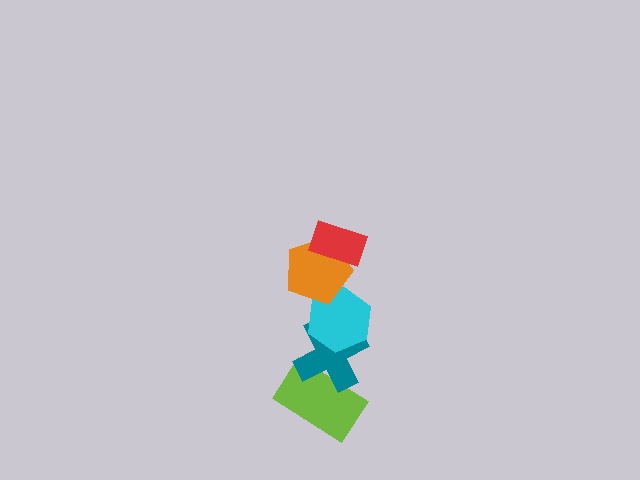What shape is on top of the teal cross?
The cyan hexagon is on top of the teal cross.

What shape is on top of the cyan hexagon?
The orange pentagon is on top of the cyan hexagon.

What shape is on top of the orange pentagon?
The red rectangle is on top of the orange pentagon.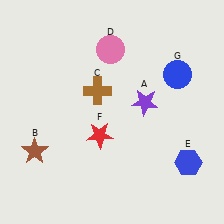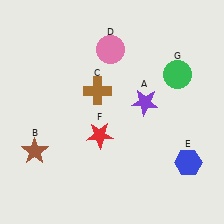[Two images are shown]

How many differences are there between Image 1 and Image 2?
There is 1 difference between the two images.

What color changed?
The circle (G) changed from blue in Image 1 to green in Image 2.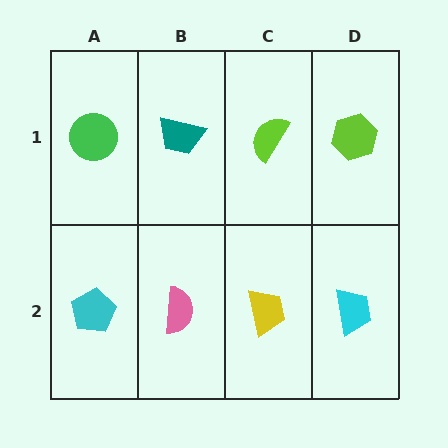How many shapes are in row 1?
4 shapes.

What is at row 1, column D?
A lime hexagon.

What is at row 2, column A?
A cyan pentagon.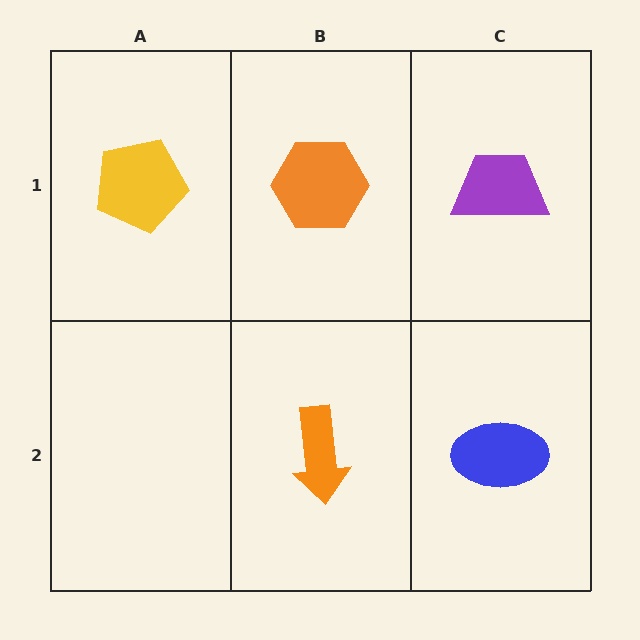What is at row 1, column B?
An orange hexagon.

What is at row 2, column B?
An orange arrow.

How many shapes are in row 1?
3 shapes.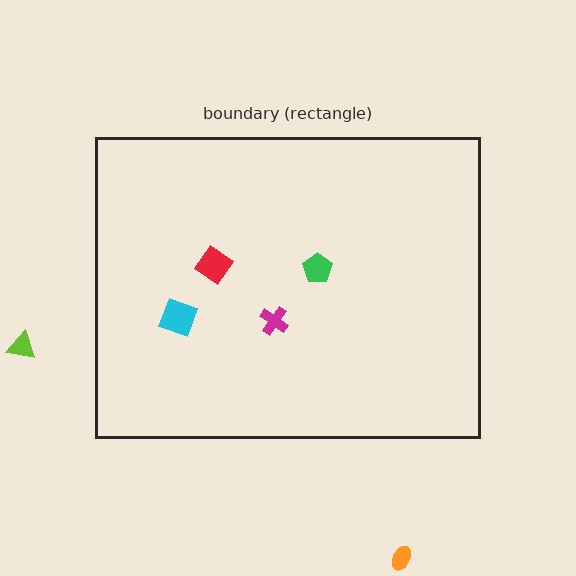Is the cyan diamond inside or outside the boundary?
Inside.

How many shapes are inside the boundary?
4 inside, 2 outside.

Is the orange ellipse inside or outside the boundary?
Outside.